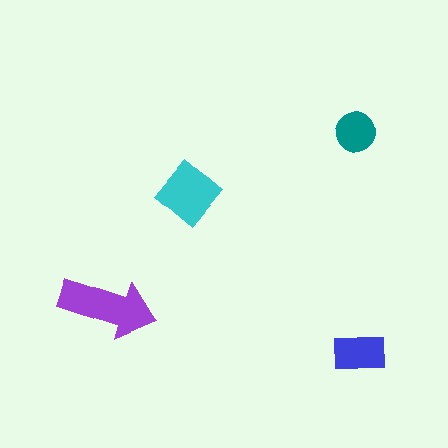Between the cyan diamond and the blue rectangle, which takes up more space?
The cyan diamond.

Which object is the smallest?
The teal circle.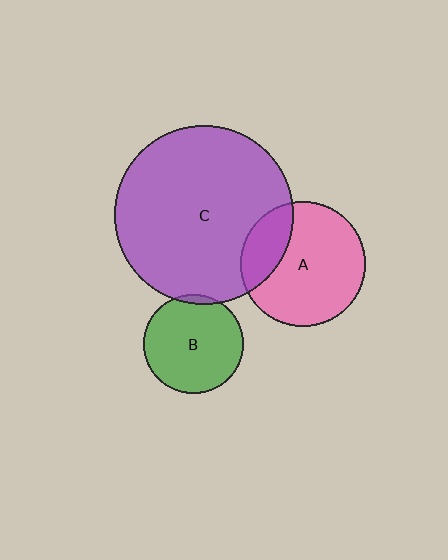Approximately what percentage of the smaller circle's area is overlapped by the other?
Approximately 25%.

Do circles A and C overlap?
Yes.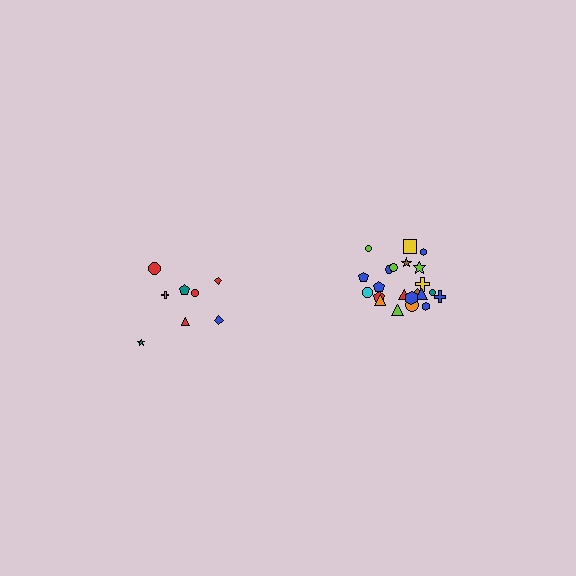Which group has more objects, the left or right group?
The right group.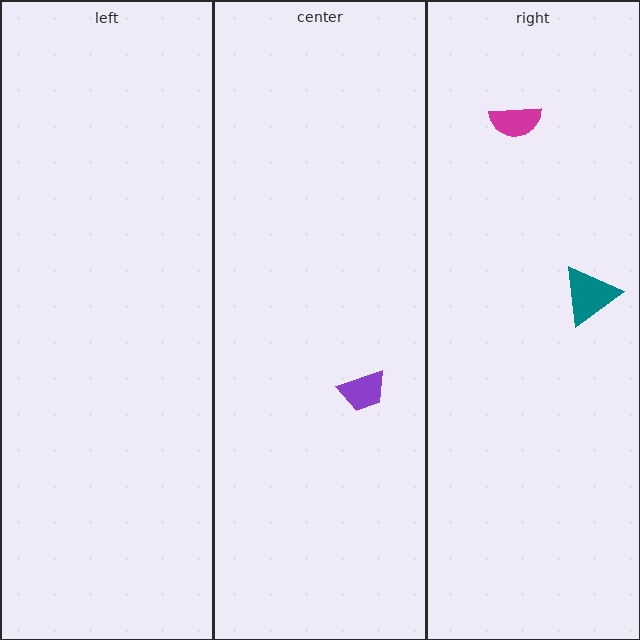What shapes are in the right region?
The teal triangle, the magenta semicircle.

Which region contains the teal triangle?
The right region.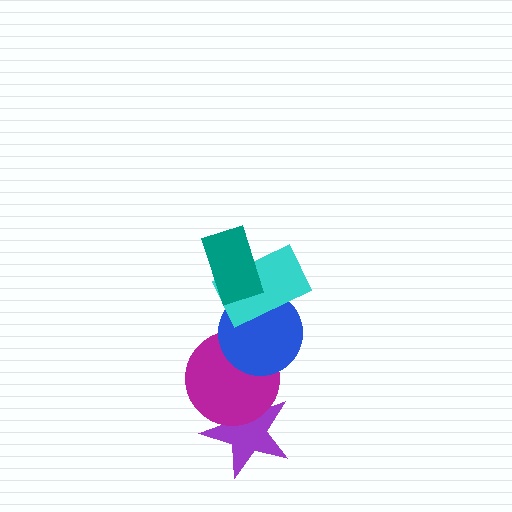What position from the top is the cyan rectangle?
The cyan rectangle is 2nd from the top.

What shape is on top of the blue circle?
The cyan rectangle is on top of the blue circle.